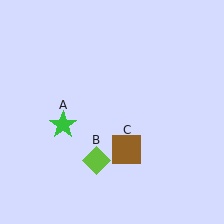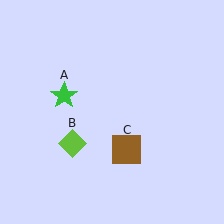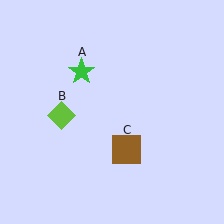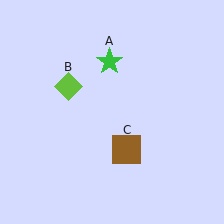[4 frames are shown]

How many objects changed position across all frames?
2 objects changed position: green star (object A), lime diamond (object B).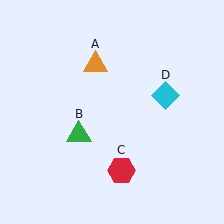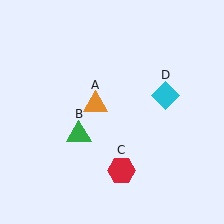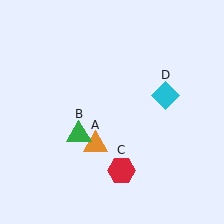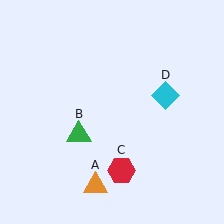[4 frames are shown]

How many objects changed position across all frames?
1 object changed position: orange triangle (object A).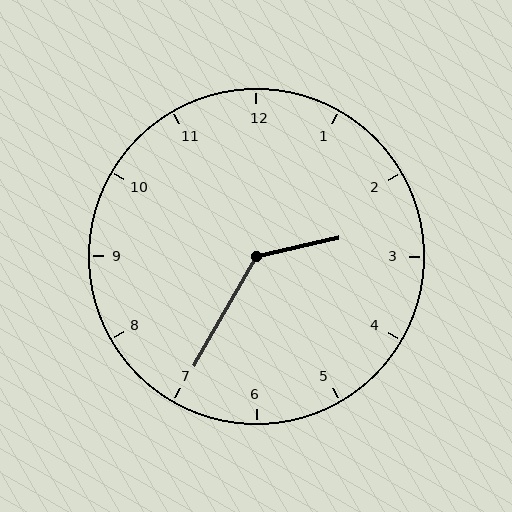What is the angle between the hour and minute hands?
Approximately 132 degrees.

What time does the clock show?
2:35.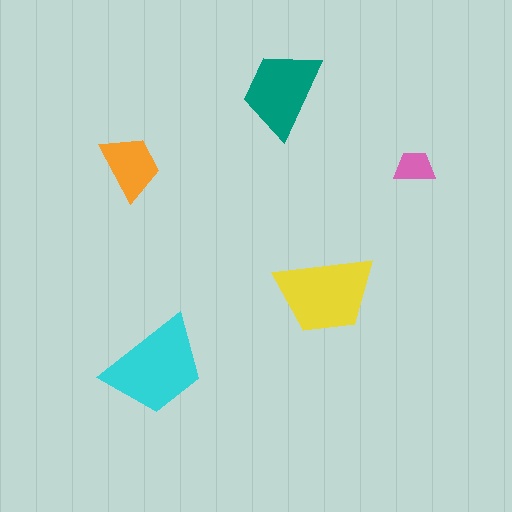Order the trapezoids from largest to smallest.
the cyan one, the yellow one, the teal one, the orange one, the pink one.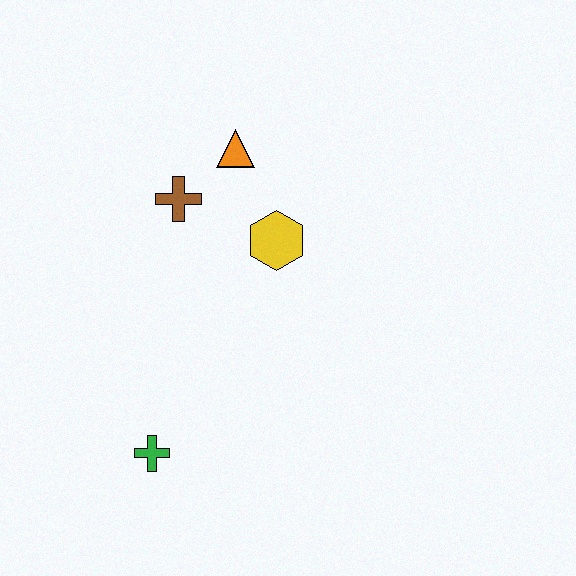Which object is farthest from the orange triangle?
The green cross is farthest from the orange triangle.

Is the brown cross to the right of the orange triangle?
No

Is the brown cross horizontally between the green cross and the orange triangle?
Yes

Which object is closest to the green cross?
The yellow hexagon is closest to the green cross.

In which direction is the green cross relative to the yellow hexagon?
The green cross is below the yellow hexagon.